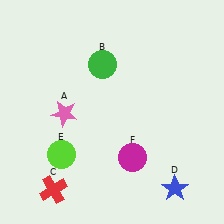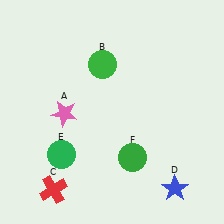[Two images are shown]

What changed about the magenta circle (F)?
In Image 1, F is magenta. In Image 2, it changed to green.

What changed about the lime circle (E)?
In Image 1, E is lime. In Image 2, it changed to green.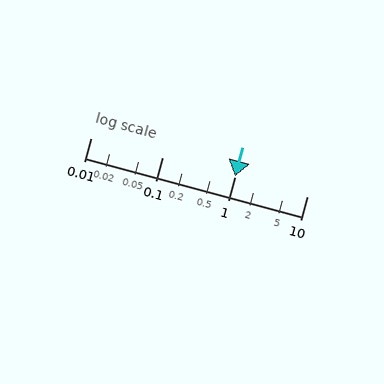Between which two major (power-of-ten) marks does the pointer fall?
The pointer is between 1 and 10.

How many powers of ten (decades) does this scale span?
The scale spans 3 decades, from 0.01 to 10.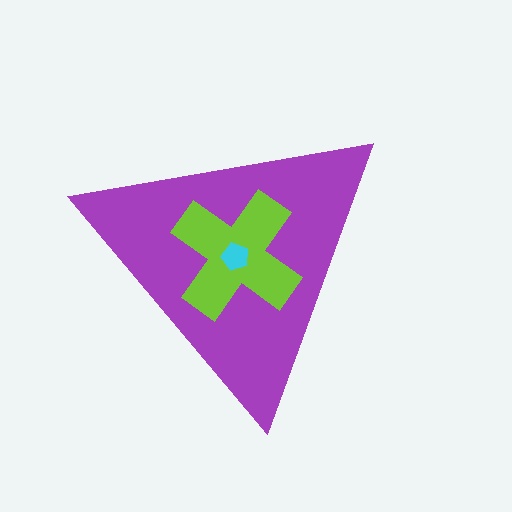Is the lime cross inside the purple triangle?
Yes.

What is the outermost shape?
The purple triangle.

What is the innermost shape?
The cyan pentagon.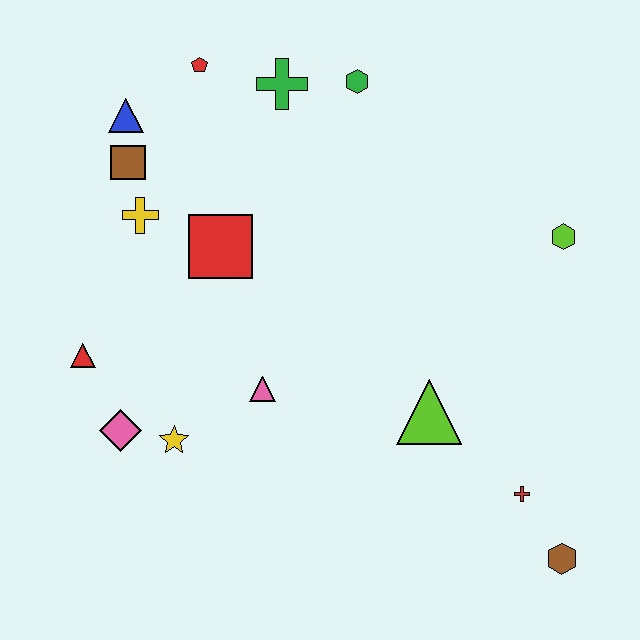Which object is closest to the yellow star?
The pink diamond is closest to the yellow star.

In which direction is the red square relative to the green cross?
The red square is below the green cross.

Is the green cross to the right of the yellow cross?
Yes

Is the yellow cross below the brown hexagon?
No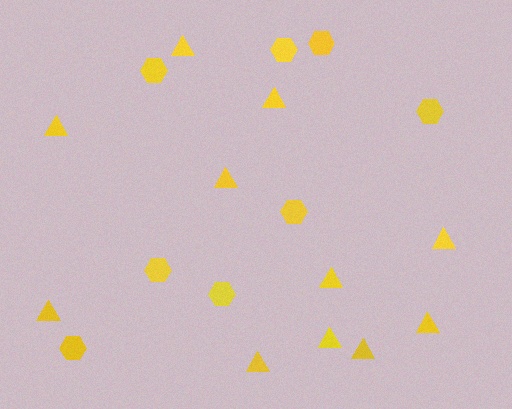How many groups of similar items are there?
There are 2 groups: one group of hexagons (8) and one group of triangles (11).